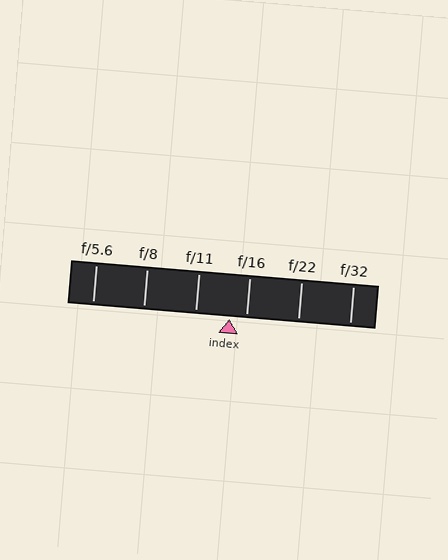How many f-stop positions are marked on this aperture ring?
There are 6 f-stop positions marked.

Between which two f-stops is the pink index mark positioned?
The index mark is between f/11 and f/16.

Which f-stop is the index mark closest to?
The index mark is closest to f/16.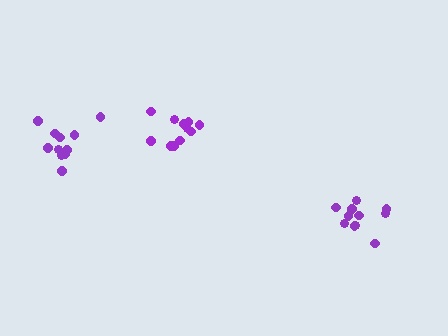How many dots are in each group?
Group 1: 11 dots, Group 2: 11 dots, Group 3: 12 dots (34 total).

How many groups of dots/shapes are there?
There are 3 groups.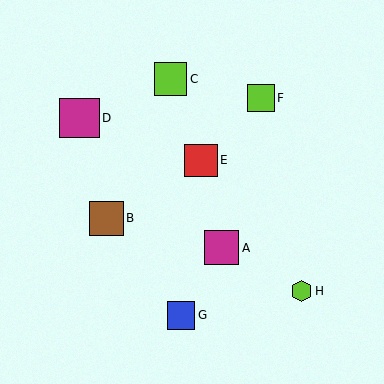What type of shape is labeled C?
Shape C is a lime square.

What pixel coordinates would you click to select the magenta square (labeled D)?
Click at (79, 118) to select the magenta square D.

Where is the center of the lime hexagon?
The center of the lime hexagon is at (302, 291).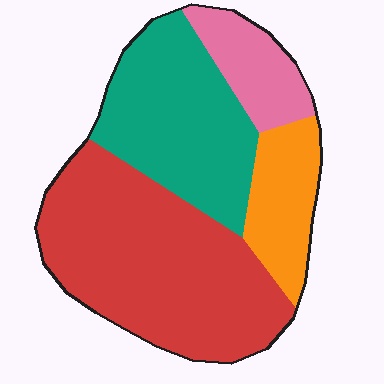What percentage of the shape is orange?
Orange covers roughly 15% of the shape.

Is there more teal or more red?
Red.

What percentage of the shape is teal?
Teal takes up about one third (1/3) of the shape.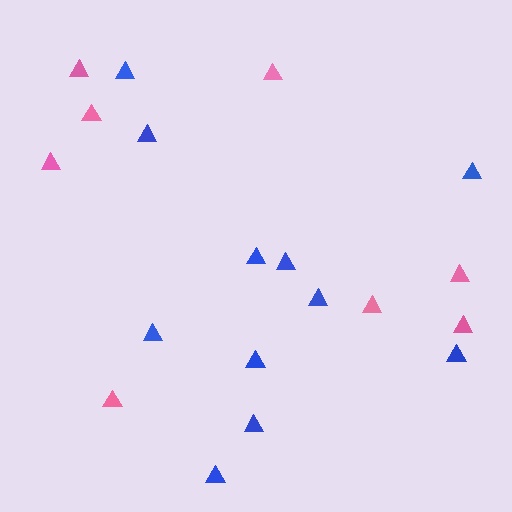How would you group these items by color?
There are 2 groups: one group of pink triangles (8) and one group of blue triangles (11).